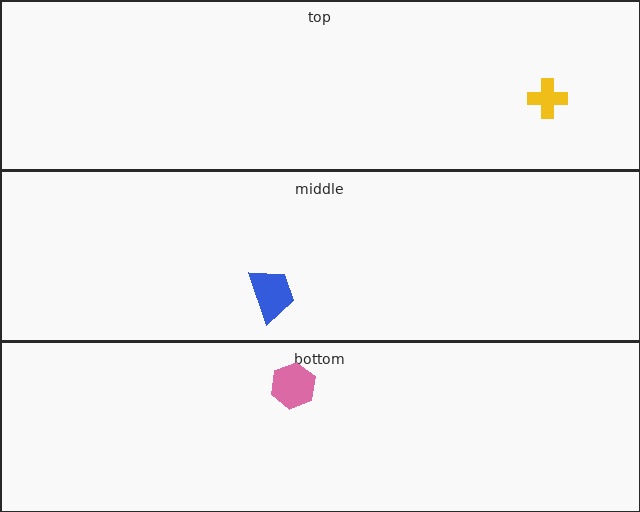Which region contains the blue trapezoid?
The middle region.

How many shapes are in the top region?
1.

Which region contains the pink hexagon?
The bottom region.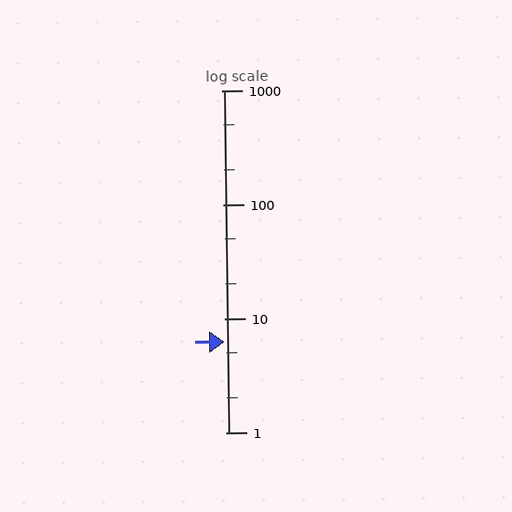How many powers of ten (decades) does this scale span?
The scale spans 3 decades, from 1 to 1000.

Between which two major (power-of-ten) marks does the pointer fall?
The pointer is between 1 and 10.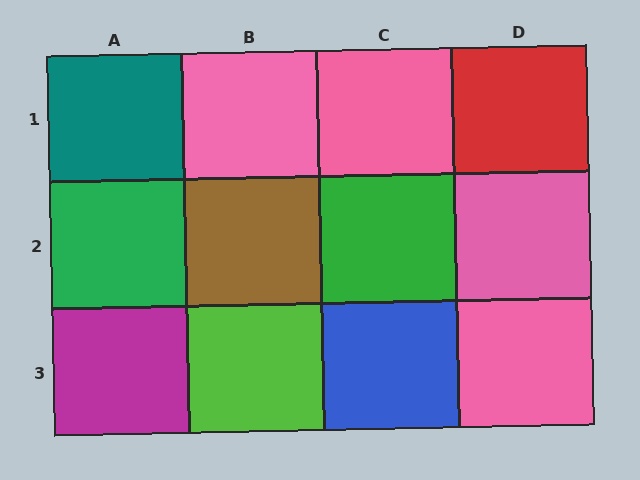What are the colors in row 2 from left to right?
Green, brown, green, pink.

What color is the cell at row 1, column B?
Pink.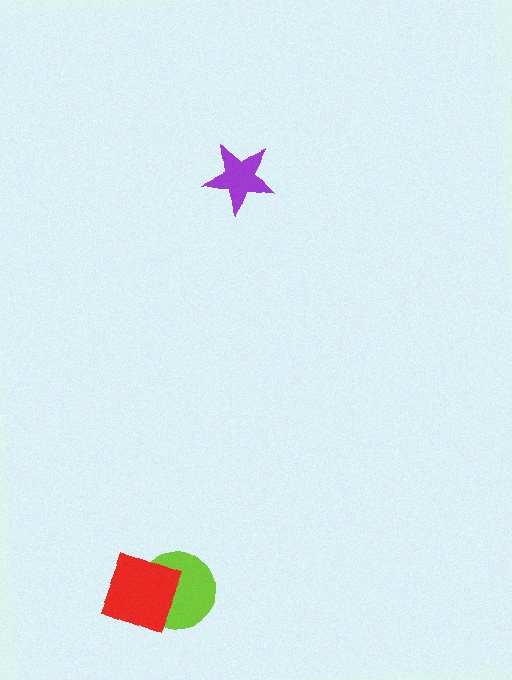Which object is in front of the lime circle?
The red diamond is in front of the lime circle.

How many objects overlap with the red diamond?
1 object overlaps with the red diamond.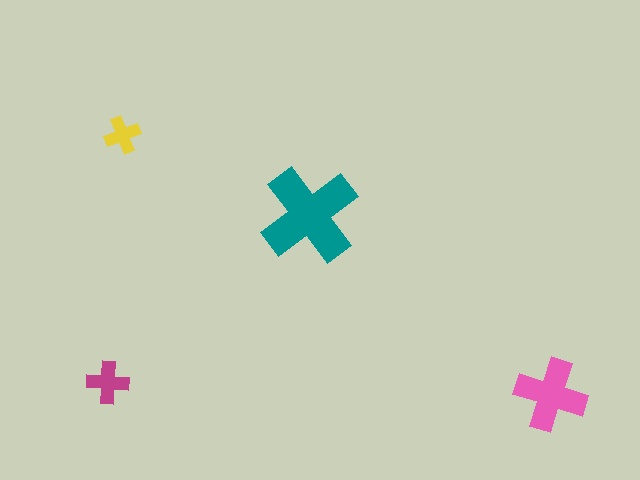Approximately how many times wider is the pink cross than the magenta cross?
About 1.5 times wider.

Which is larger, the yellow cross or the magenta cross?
The magenta one.